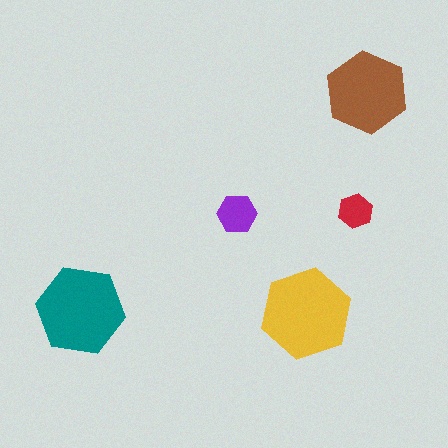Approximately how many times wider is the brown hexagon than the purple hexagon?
About 2 times wider.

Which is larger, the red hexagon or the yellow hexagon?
The yellow one.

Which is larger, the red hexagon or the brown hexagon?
The brown one.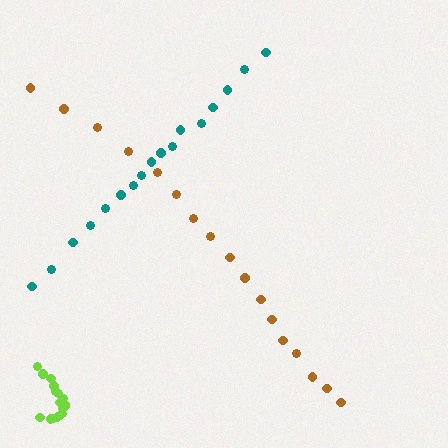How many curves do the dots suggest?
There are 3 distinct paths.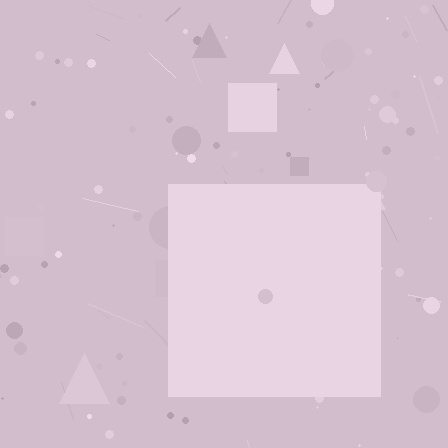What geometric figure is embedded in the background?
A square is embedded in the background.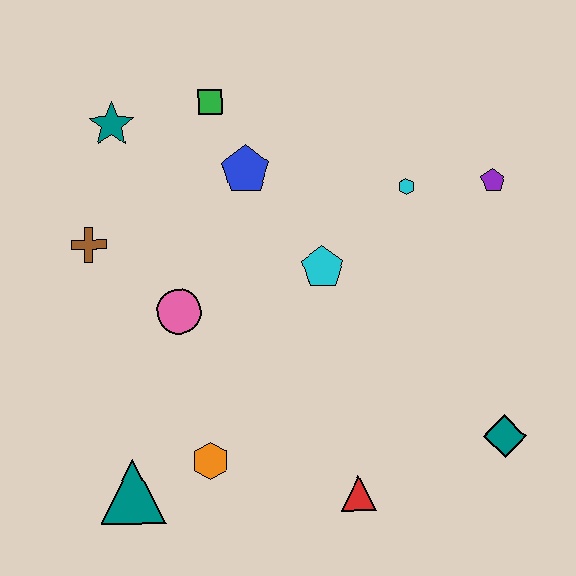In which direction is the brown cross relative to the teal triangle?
The brown cross is above the teal triangle.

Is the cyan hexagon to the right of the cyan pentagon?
Yes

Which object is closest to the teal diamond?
The red triangle is closest to the teal diamond.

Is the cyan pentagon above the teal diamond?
Yes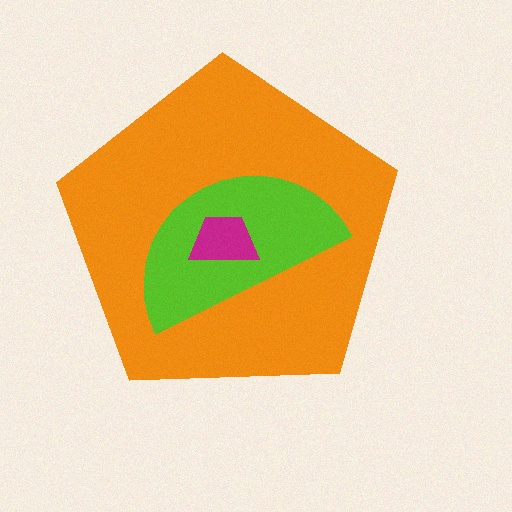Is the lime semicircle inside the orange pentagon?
Yes.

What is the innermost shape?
The magenta trapezoid.